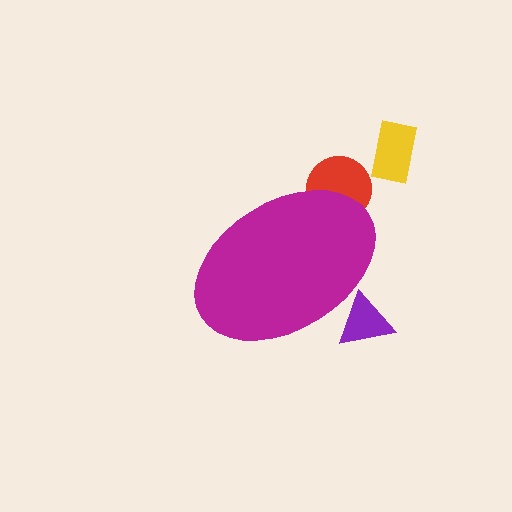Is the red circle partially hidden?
Yes, the red circle is partially hidden behind the magenta ellipse.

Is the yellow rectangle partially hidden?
No, the yellow rectangle is fully visible.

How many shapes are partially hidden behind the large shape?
2 shapes are partially hidden.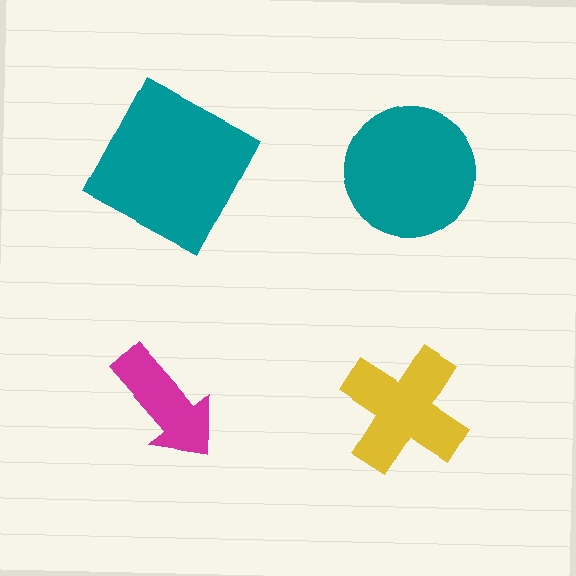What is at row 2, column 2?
A yellow cross.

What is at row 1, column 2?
A teal circle.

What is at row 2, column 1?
A magenta arrow.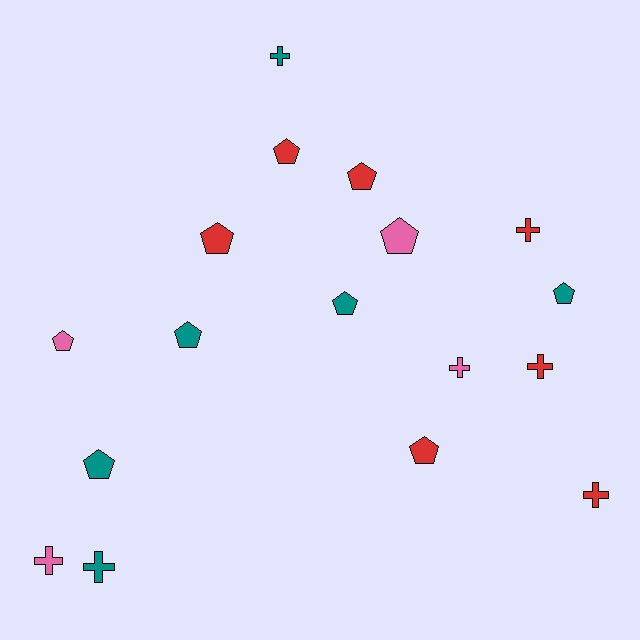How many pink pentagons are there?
There are 2 pink pentagons.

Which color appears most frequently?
Red, with 7 objects.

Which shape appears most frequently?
Pentagon, with 10 objects.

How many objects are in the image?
There are 17 objects.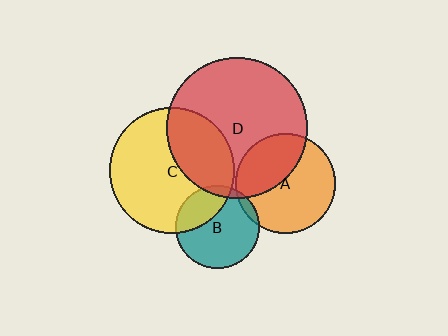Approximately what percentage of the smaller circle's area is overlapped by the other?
Approximately 5%.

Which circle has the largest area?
Circle D (red).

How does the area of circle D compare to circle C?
Approximately 1.3 times.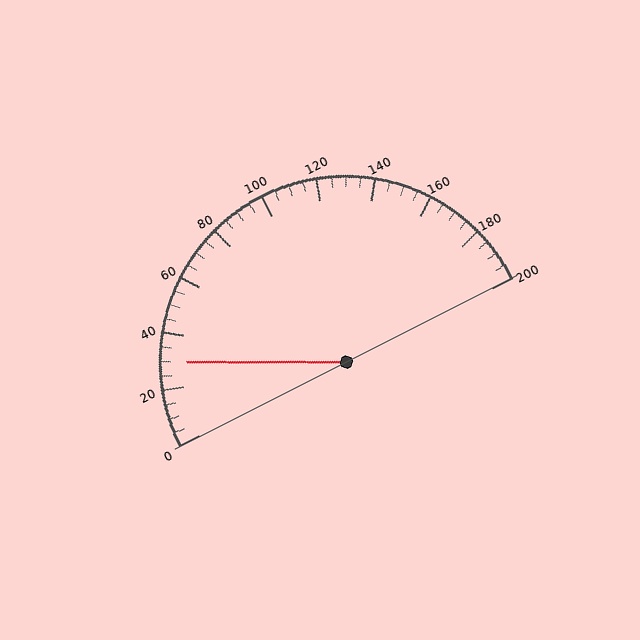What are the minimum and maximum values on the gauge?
The gauge ranges from 0 to 200.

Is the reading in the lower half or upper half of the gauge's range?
The reading is in the lower half of the range (0 to 200).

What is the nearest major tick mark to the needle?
The nearest major tick mark is 40.